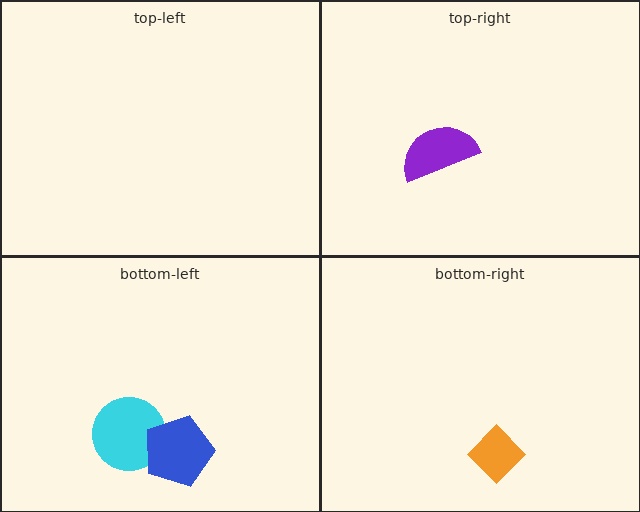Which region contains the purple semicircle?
The top-right region.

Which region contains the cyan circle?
The bottom-left region.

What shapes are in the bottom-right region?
The orange diamond.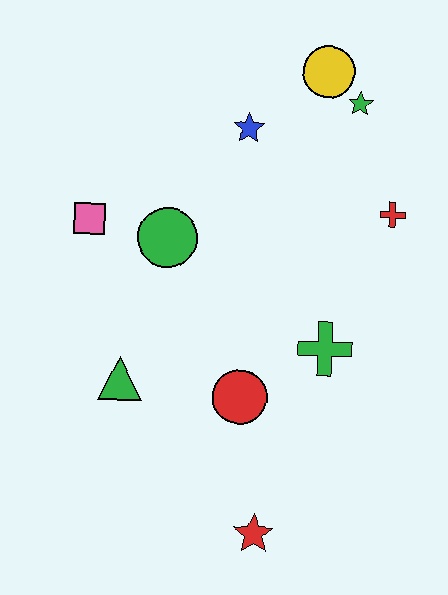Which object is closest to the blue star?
The yellow circle is closest to the blue star.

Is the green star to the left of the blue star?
No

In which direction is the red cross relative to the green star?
The red cross is below the green star.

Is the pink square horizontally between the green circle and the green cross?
No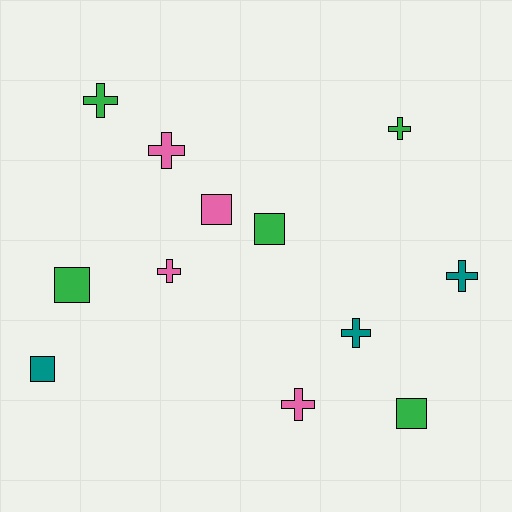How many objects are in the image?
There are 12 objects.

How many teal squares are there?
There is 1 teal square.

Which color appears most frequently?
Green, with 5 objects.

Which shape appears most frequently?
Cross, with 7 objects.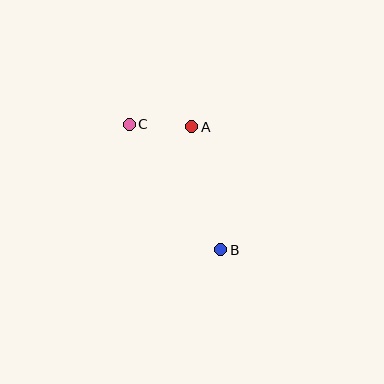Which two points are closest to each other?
Points A and C are closest to each other.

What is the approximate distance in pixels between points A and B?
The distance between A and B is approximately 126 pixels.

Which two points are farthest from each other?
Points B and C are farthest from each other.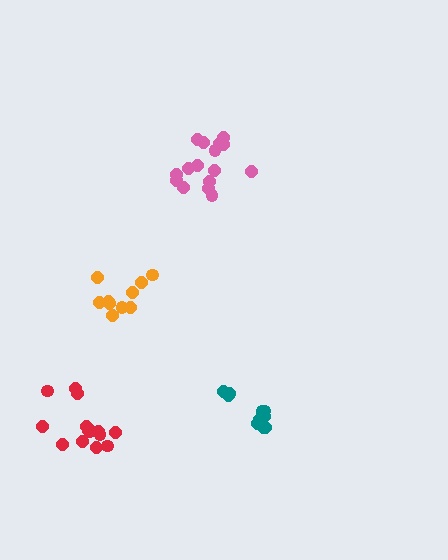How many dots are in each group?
Group 1: 10 dots, Group 2: 10 dots, Group 3: 16 dots, Group 4: 15 dots (51 total).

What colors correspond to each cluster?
The clusters are colored: teal, orange, pink, red.